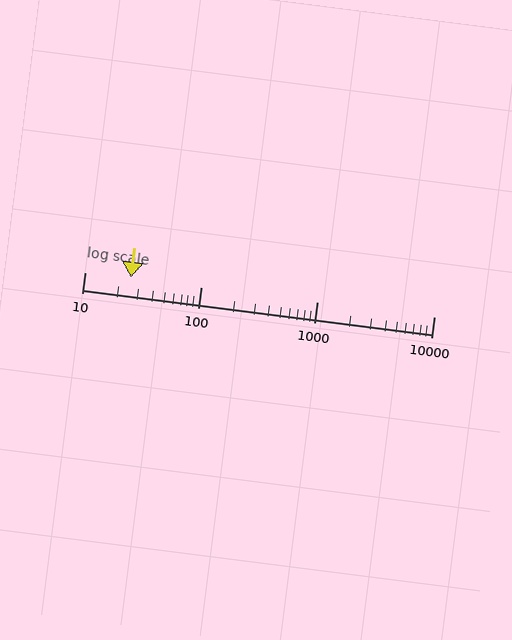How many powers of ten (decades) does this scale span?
The scale spans 3 decades, from 10 to 10000.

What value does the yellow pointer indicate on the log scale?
The pointer indicates approximately 25.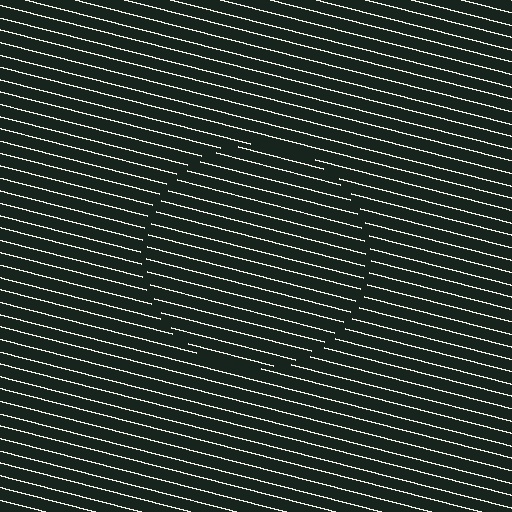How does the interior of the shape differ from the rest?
The interior of the shape contains the same grating, shifted by half a period — the contour is defined by the phase discontinuity where line-ends from the inner and outer gratings abut.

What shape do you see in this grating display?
An illusory circle. The interior of the shape contains the same grating, shifted by half a period — the contour is defined by the phase discontinuity where line-ends from the inner and outer gratings abut.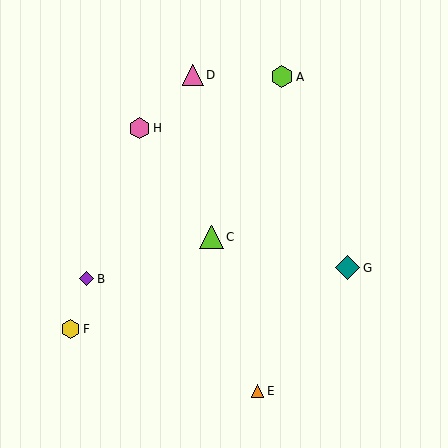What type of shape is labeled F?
Shape F is a yellow hexagon.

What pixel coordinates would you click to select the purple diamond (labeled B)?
Click at (87, 279) to select the purple diamond B.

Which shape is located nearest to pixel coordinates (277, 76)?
The lime hexagon (labeled A) at (282, 77) is nearest to that location.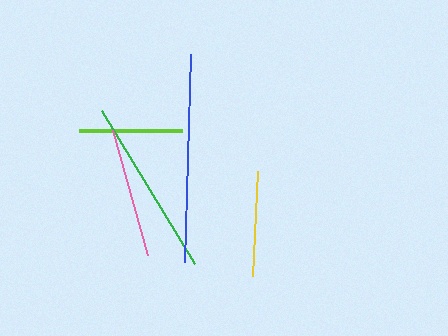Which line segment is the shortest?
The lime line is the shortest at approximately 102 pixels.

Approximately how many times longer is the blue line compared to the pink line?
The blue line is approximately 1.6 times the length of the pink line.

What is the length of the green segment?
The green segment is approximately 178 pixels long.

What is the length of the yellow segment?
The yellow segment is approximately 104 pixels long.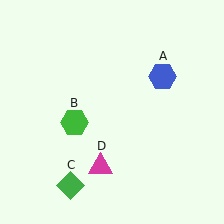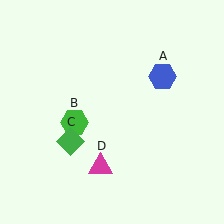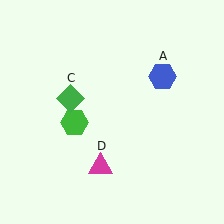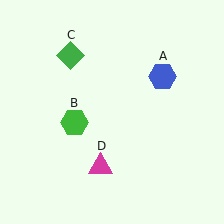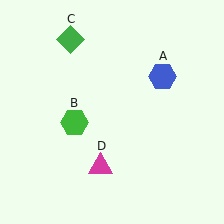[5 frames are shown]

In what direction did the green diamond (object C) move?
The green diamond (object C) moved up.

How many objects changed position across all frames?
1 object changed position: green diamond (object C).